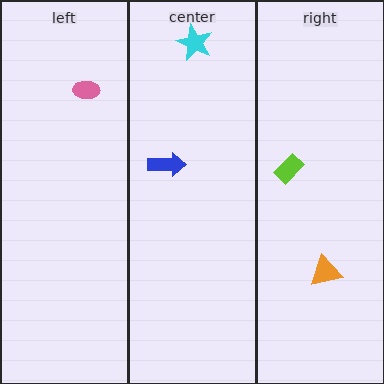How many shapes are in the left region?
1.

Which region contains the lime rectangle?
The right region.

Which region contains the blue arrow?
The center region.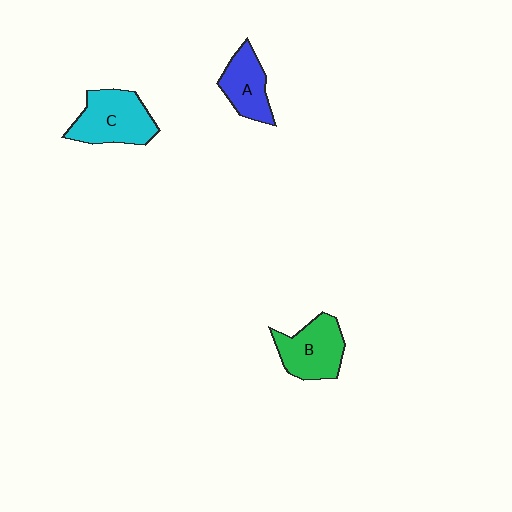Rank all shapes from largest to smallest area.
From largest to smallest: C (cyan), B (green), A (blue).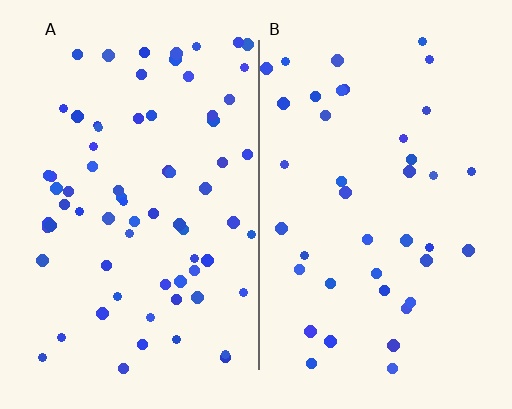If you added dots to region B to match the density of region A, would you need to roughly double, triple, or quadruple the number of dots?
Approximately double.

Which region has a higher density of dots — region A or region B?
A (the left).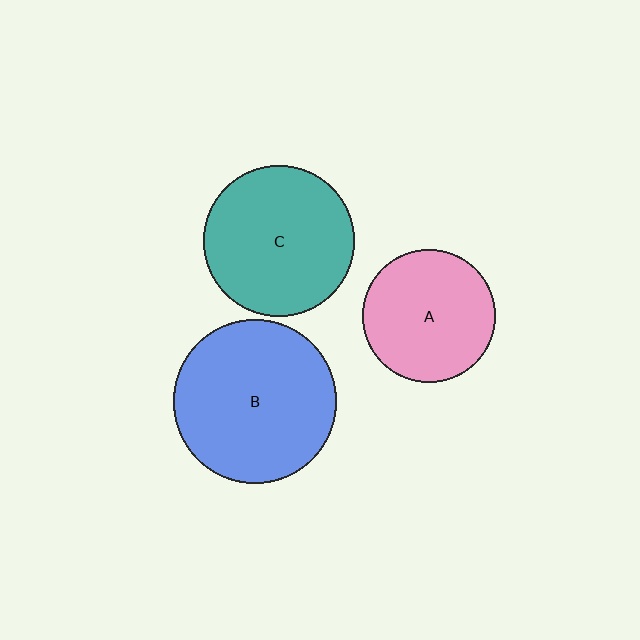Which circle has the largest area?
Circle B (blue).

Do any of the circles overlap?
No, none of the circles overlap.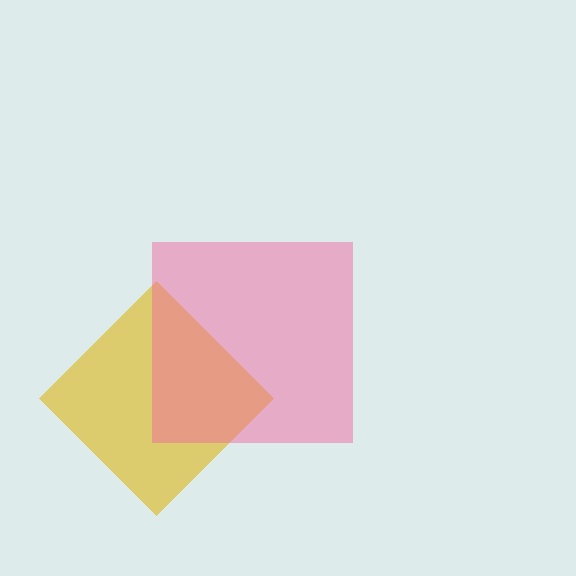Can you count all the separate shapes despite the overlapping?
Yes, there are 2 separate shapes.